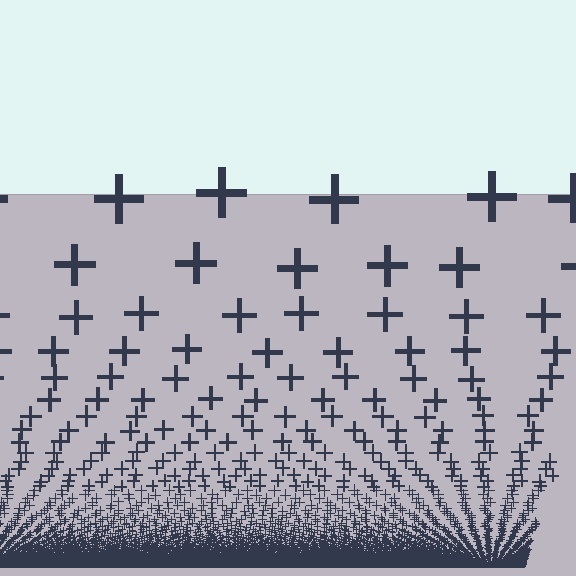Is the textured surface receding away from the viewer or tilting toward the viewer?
The surface appears to tilt toward the viewer. Texture elements get larger and sparser toward the top.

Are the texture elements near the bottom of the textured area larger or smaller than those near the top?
Smaller. The gradient is inverted — elements near the bottom are smaller and denser.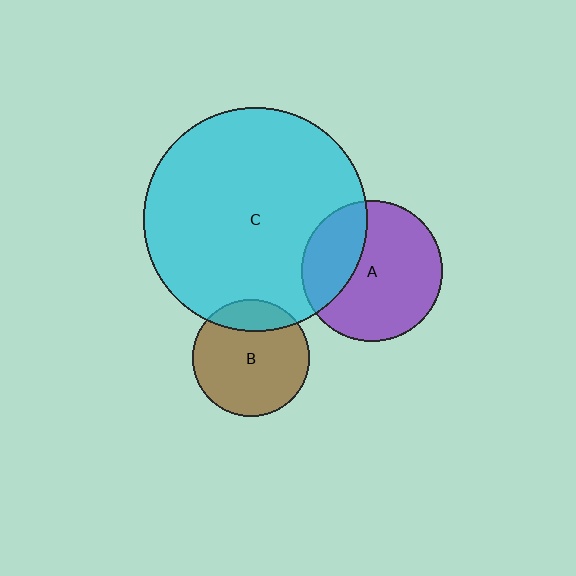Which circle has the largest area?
Circle C (cyan).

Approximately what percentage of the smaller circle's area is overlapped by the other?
Approximately 30%.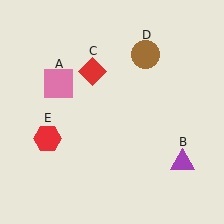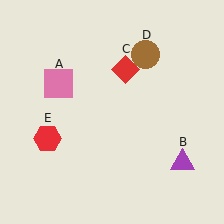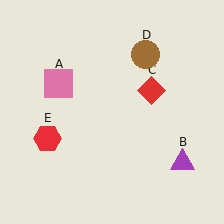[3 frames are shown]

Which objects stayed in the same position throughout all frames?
Pink square (object A) and purple triangle (object B) and brown circle (object D) and red hexagon (object E) remained stationary.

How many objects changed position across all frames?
1 object changed position: red diamond (object C).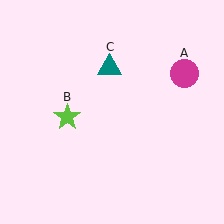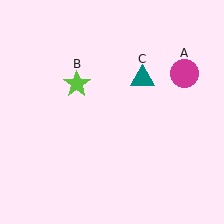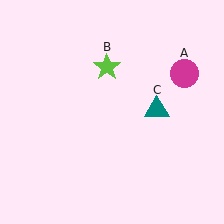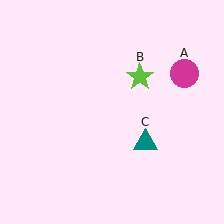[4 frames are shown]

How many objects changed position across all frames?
2 objects changed position: lime star (object B), teal triangle (object C).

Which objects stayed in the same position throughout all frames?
Magenta circle (object A) remained stationary.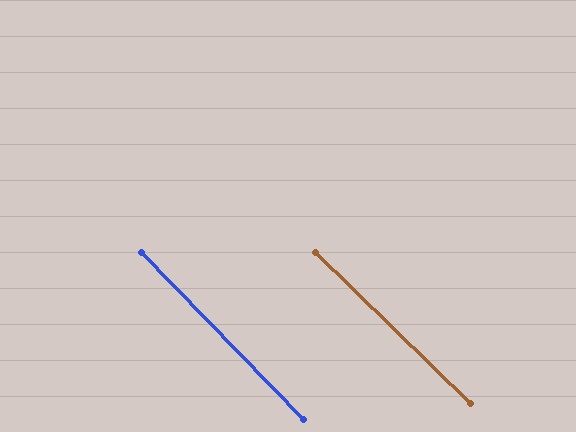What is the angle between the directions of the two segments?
Approximately 2 degrees.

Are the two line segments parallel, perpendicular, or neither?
Parallel — their directions differ by only 1.6°.